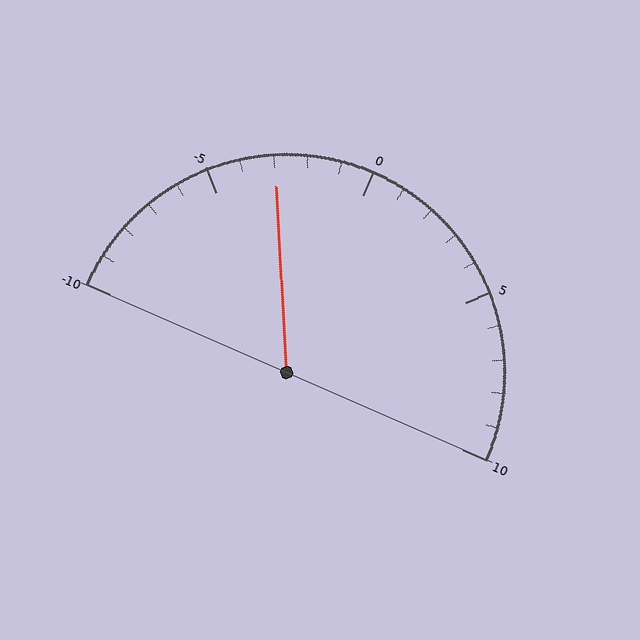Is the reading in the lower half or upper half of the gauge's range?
The reading is in the lower half of the range (-10 to 10).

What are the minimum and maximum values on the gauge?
The gauge ranges from -10 to 10.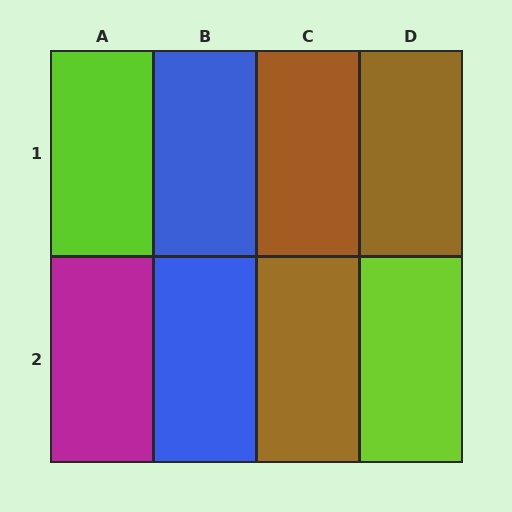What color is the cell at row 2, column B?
Blue.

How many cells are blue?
2 cells are blue.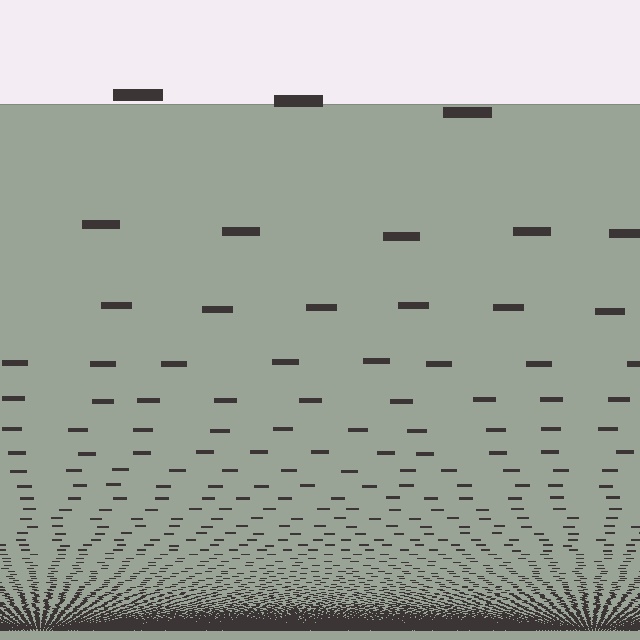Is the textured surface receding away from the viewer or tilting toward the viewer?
The surface appears to tilt toward the viewer. Texture elements get larger and sparser toward the top.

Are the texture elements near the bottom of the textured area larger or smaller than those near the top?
Smaller. The gradient is inverted — elements near the bottom are smaller and denser.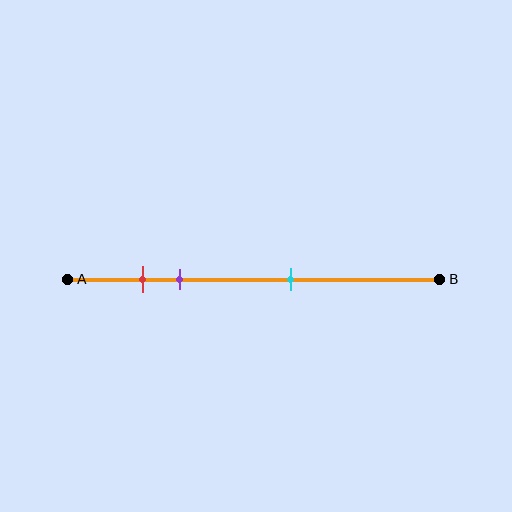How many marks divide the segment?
There are 3 marks dividing the segment.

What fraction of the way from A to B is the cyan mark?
The cyan mark is approximately 60% (0.6) of the way from A to B.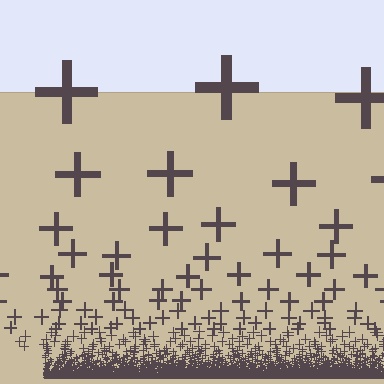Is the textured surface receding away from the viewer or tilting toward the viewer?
The surface appears to tilt toward the viewer. Texture elements get larger and sparser toward the top.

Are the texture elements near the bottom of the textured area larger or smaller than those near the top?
Smaller. The gradient is inverted — elements near the bottom are smaller and denser.